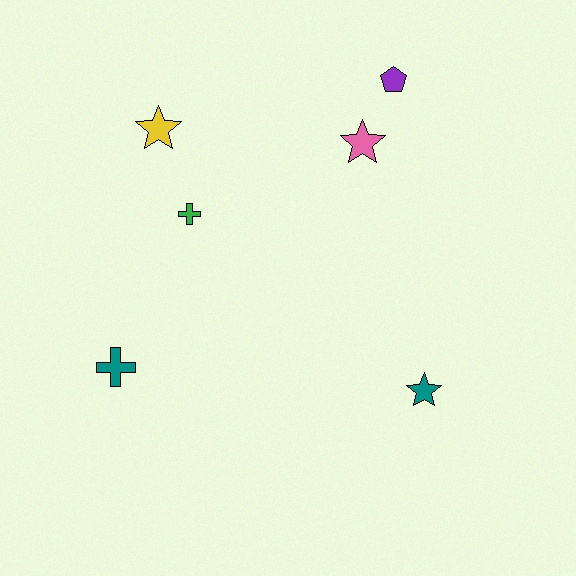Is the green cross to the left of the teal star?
Yes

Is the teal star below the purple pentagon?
Yes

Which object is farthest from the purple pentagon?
The teal cross is farthest from the purple pentagon.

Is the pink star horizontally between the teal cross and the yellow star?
No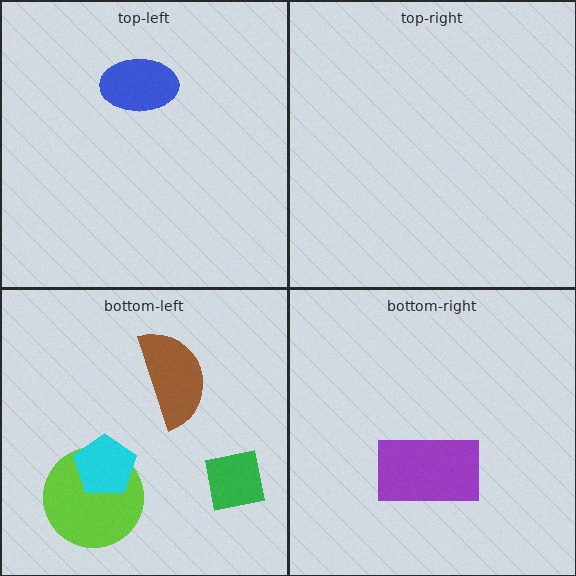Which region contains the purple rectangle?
The bottom-right region.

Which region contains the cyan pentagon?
The bottom-left region.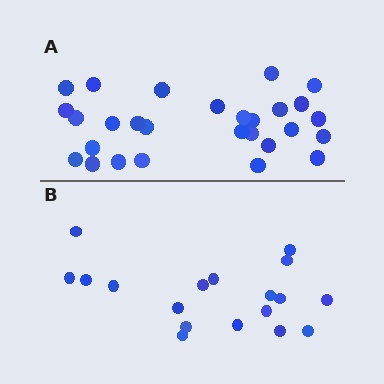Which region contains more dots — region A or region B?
Region A (the top region) has more dots.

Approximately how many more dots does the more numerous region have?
Region A has roughly 10 or so more dots than region B.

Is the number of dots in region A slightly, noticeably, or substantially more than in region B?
Region A has substantially more. The ratio is roughly 1.6 to 1.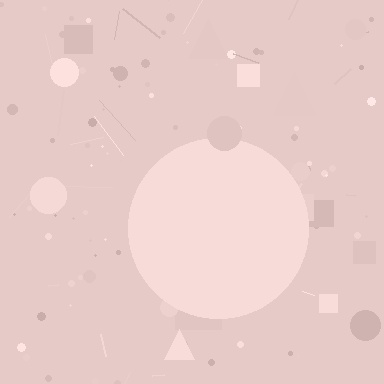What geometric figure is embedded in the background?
A circle is embedded in the background.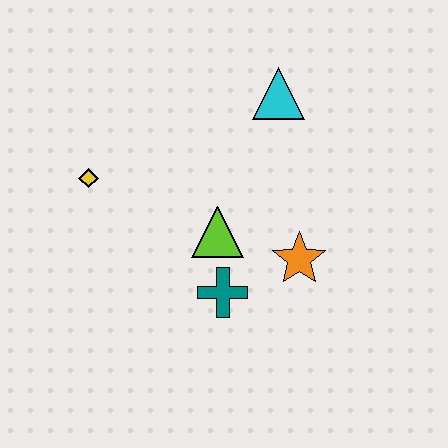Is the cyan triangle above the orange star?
Yes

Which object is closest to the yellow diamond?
The lime triangle is closest to the yellow diamond.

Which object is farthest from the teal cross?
The cyan triangle is farthest from the teal cross.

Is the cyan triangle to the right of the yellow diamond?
Yes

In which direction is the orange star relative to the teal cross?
The orange star is to the right of the teal cross.